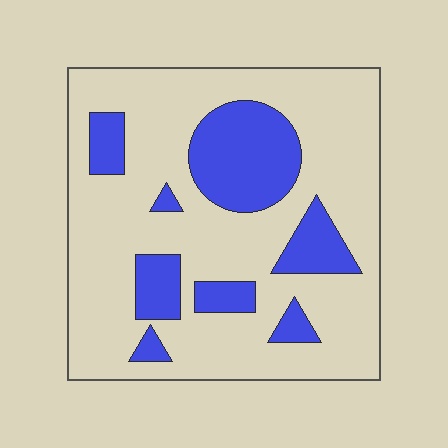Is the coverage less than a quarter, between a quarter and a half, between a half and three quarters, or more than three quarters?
Less than a quarter.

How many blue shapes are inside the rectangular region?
8.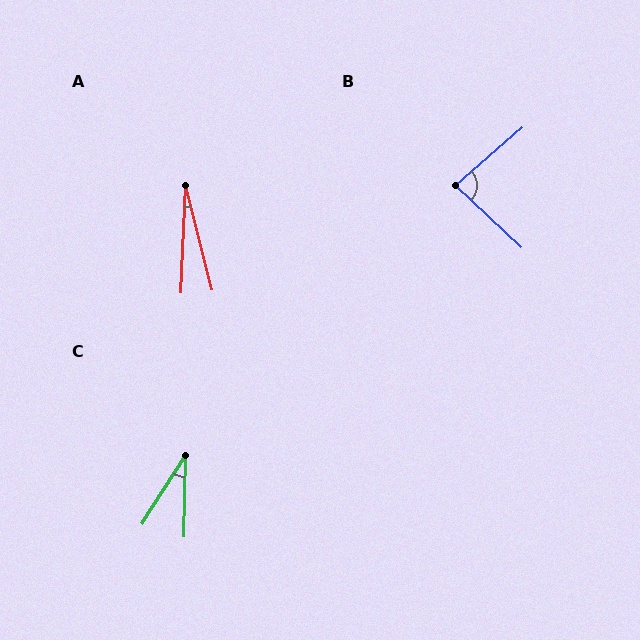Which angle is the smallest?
A, at approximately 17 degrees.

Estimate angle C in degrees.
Approximately 31 degrees.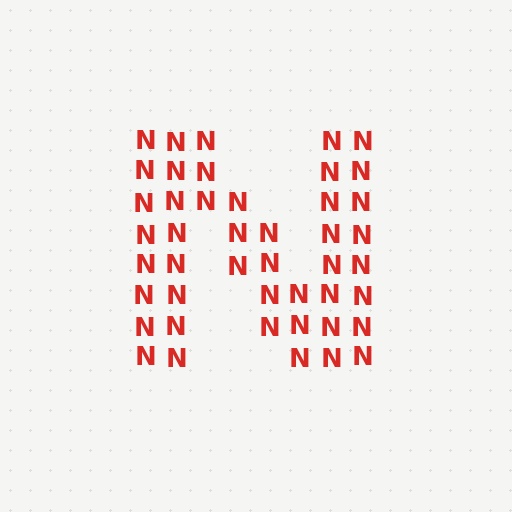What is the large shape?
The large shape is the letter N.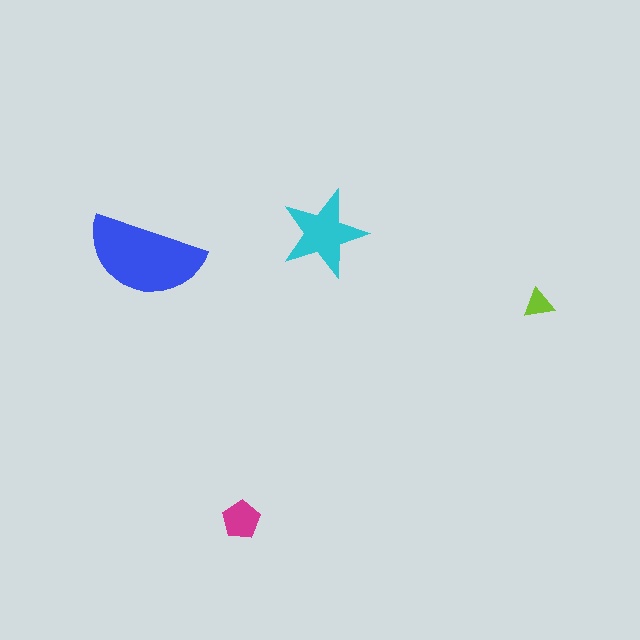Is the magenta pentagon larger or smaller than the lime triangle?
Larger.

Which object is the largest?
The blue semicircle.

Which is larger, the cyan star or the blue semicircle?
The blue semicircle.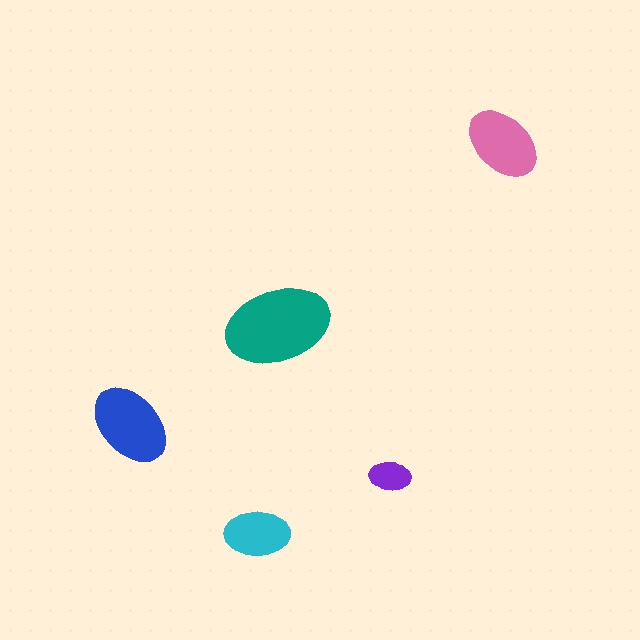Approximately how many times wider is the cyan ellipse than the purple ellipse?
About 1.5 times wider.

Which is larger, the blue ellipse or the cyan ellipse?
The blue one.